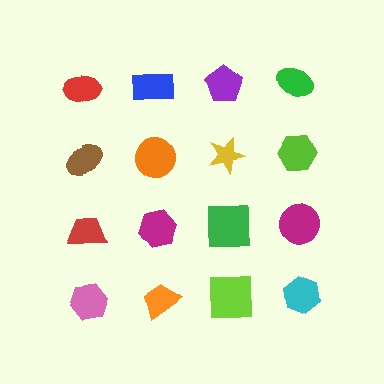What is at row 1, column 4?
A green ellipse.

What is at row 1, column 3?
A purple pentagon.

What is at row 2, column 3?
A yellow star.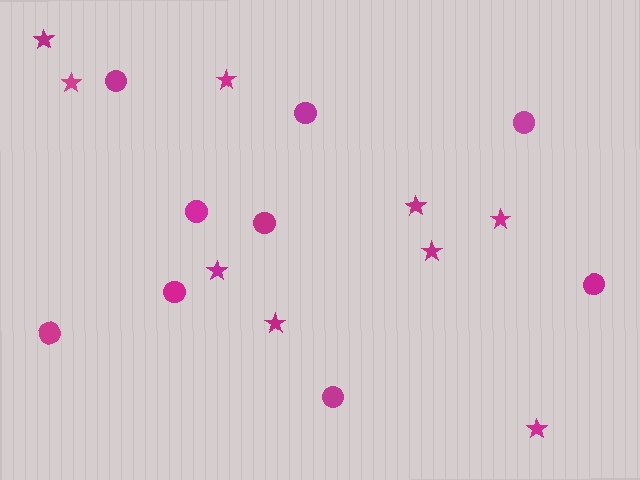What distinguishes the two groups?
There are 2 groups: one group of stars (9) and one group of circles (9).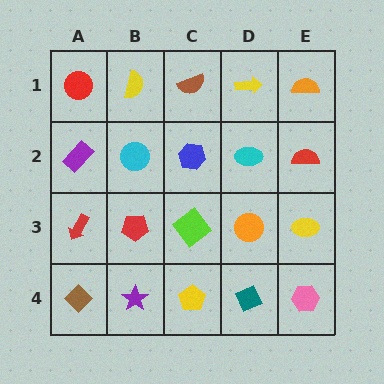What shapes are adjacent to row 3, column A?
A purple rectangle (row 2, column A), a brown diamond (row 4, column A), a red pentagon (row 3, column B).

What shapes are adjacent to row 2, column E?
An orange semicircle (row 1, column E), a yellow ellipse (row 3, column E), a cyan ellipse (row 2, column D).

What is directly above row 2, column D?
A yellow arrow.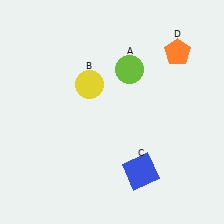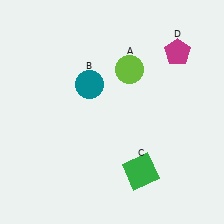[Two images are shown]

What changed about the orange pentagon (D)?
In Image 1, D is orange. In Image 2, it changed to magenta.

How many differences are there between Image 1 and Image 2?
There are 3 differences between the two images.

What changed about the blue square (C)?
In Image 1, C is blue. In Image 2, it changed to green.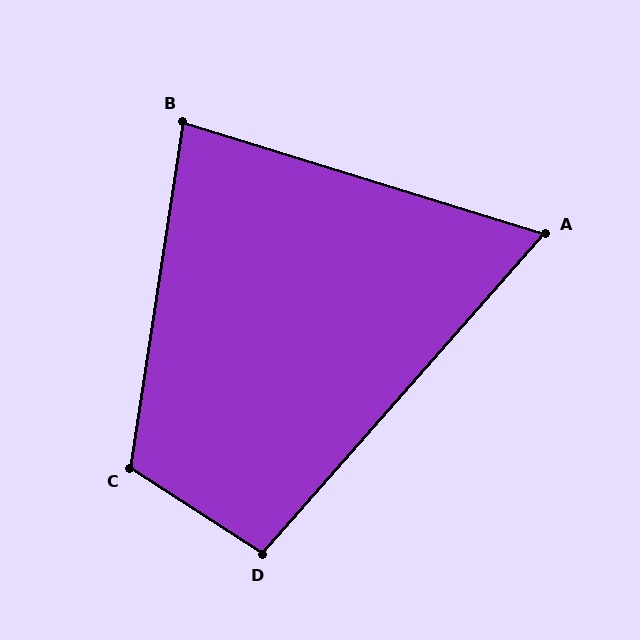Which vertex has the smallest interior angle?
A, at approximately 66 degrees.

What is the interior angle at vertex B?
Approximately 82 degrees (acute).